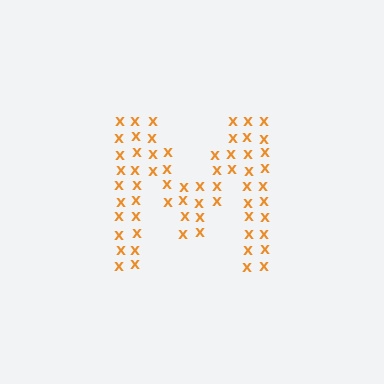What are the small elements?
The small elements are letter X's.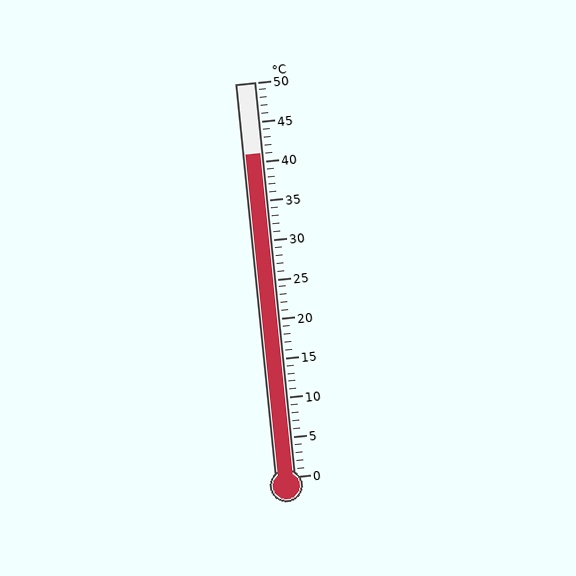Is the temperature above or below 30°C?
The temperature is above 30°C.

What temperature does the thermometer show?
The thermometer shows approximately 41°C.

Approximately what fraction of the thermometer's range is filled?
The thermometer is filled to approximately 80% of its range.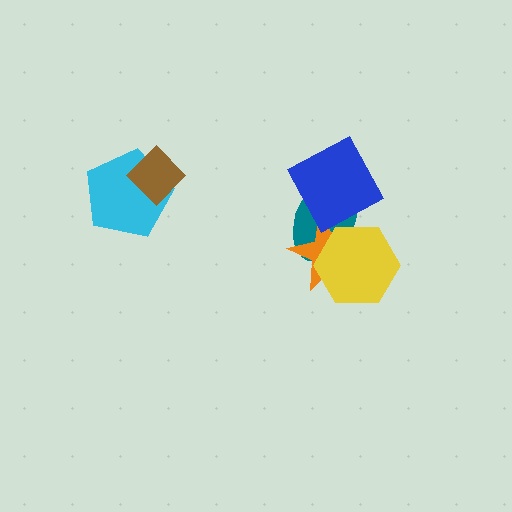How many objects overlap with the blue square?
1 object overlaps with the blue square.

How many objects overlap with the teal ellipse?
3 objects overlap with the teal ellipse.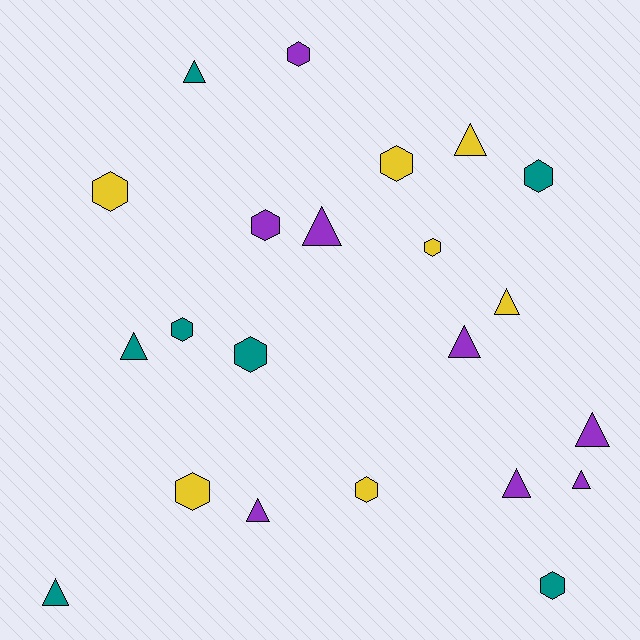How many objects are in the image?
There are 22 objects.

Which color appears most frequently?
Purple, with 8 objects.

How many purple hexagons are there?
There are 2 purple hexagons.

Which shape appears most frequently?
Triangle, with 11 objects.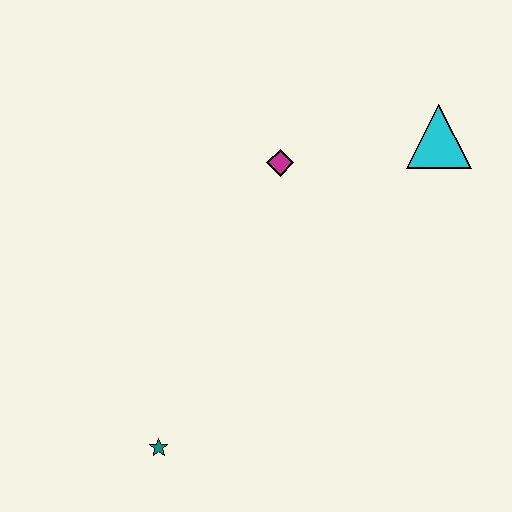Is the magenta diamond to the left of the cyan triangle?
Yes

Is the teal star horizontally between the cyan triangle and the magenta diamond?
No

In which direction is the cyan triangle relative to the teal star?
The cyan triangle is above the teal star.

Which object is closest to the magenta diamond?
The cyan triangle is closest to the magenta diamond.